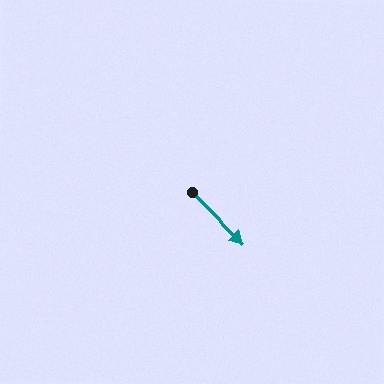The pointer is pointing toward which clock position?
Roughly 4 o'clock.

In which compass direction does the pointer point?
Southeast.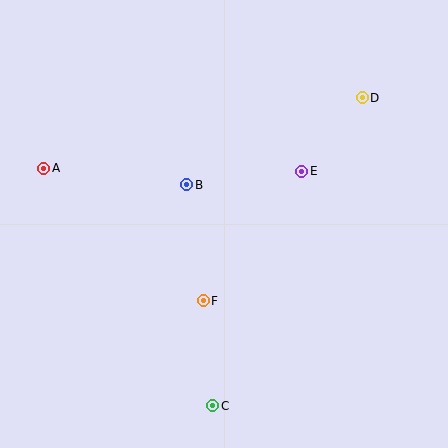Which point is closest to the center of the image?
Point B at (187, 185) is closest to the center.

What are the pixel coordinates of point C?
Point C is at (213, 406).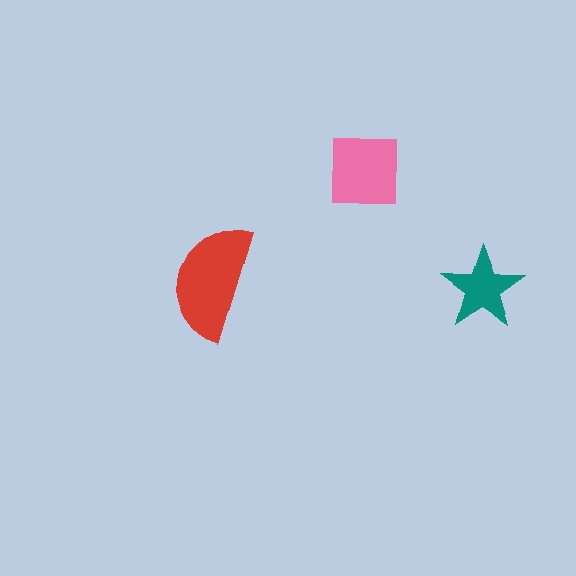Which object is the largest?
The red semicircle.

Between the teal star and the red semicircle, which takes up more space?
The red semicircle.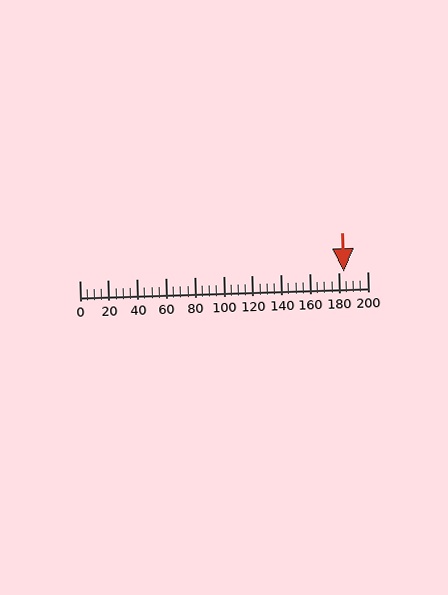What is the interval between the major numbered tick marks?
The major tick marks are spaced 20 units apart.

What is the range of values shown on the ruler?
The ruler shows values from 0 to 200.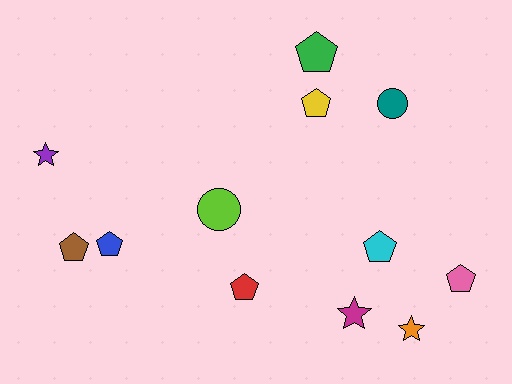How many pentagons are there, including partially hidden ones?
There are 7 pentagons.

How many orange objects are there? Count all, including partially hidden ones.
There is 1 orange object.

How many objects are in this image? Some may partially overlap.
There are 12 objects.